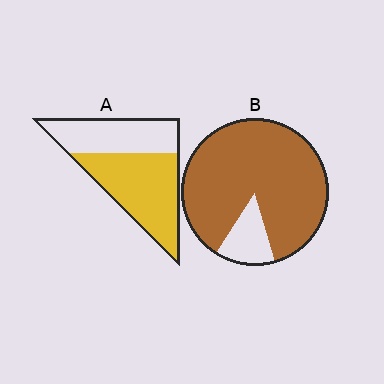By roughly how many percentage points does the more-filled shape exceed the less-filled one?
By roughly 30 percentage points (B over A).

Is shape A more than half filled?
Yes.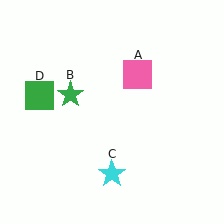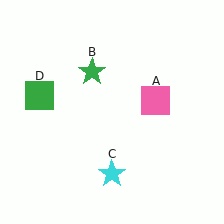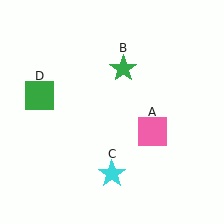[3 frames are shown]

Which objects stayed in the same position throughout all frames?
Cyan star (object C) and green square (object D) remained stationary.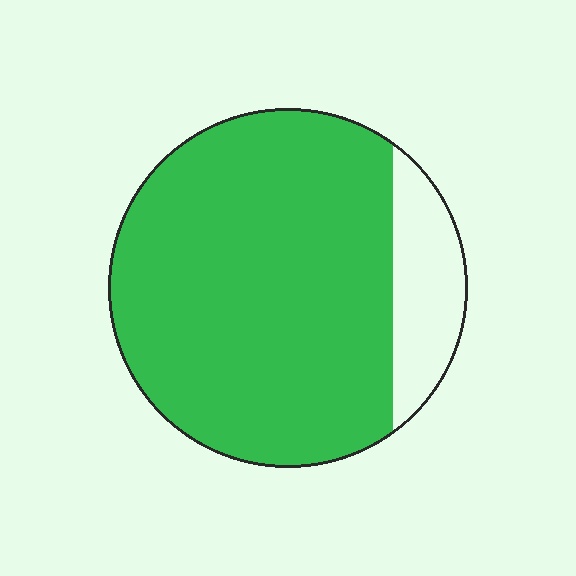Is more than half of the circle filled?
Yes.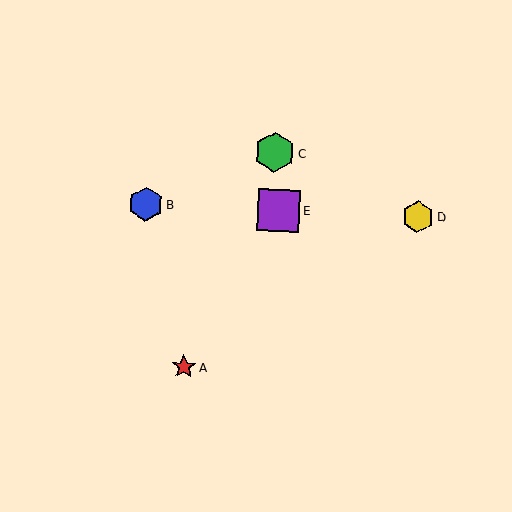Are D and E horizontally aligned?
Yes, both are at y≈217.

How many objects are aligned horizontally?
3 objects (B, D, E) are aligned horizontally.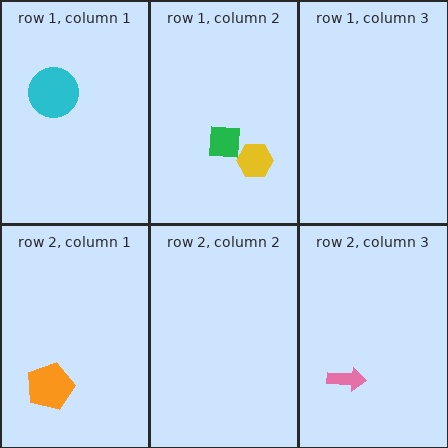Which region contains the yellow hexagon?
The row 1, column 2 region.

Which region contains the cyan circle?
The row 1, column 1 region.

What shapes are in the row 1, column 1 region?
The cyan circle.